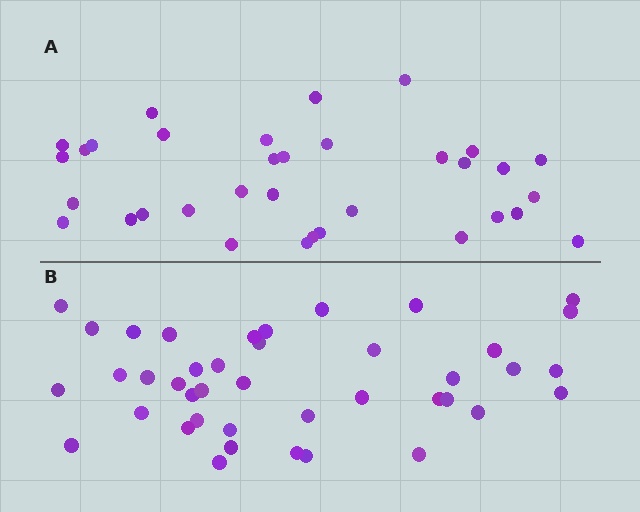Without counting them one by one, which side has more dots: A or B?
Region B (the bottom region) has more dots.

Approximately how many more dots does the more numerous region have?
Region B has roughly 8 or so more dots than region A.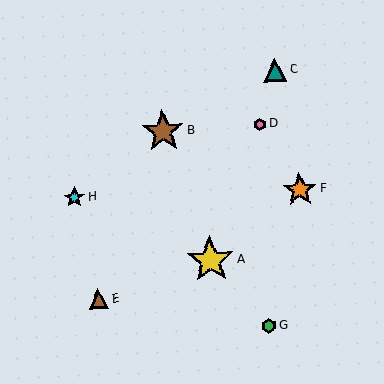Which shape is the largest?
The yellow star (labeled A) is the largest.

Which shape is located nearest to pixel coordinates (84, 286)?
The brown triangle (labeled E) at (99, 299) is nearest to that location.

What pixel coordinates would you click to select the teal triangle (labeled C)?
Click at (275, 70) to select the teal triangle C.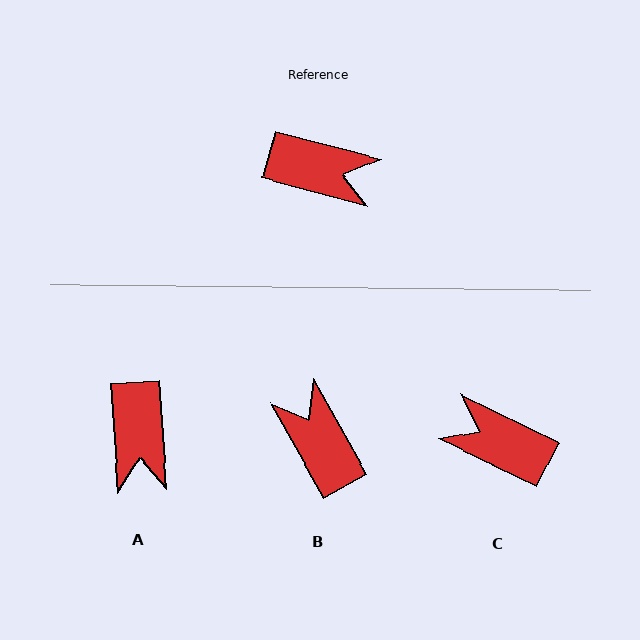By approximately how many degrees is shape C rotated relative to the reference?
Approximately 169 degrees counter-clockwise.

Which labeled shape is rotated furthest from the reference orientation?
C, about 169 degrees away.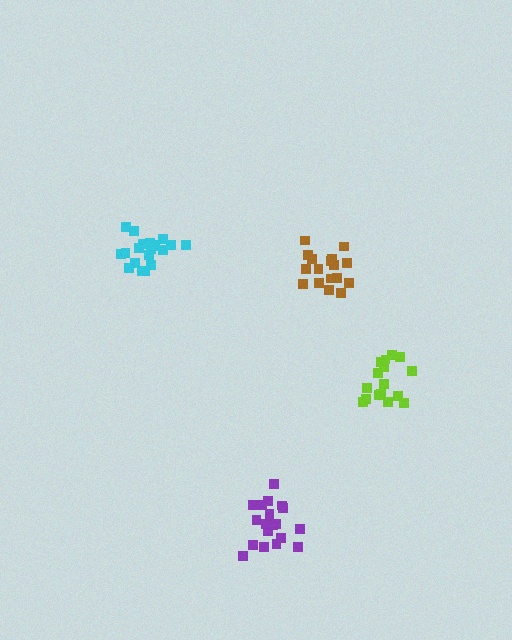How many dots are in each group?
Group 1: 16 dots, Group 2: 17 dots, Group 3: 19 dots, Group 4: 20 dots (72 total).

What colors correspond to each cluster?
The clusters are colored: lime, brown, purple, cyan.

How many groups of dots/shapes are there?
There are 4 groups.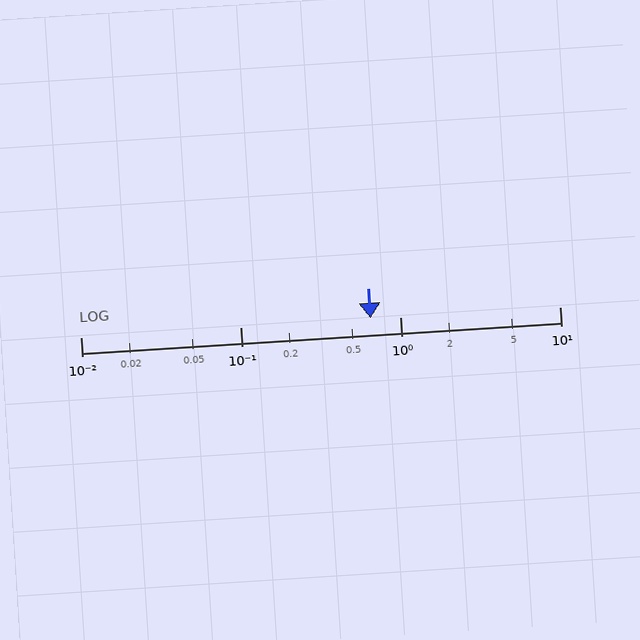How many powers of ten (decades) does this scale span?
The scale spans 3 decades, from 0.01 to 10.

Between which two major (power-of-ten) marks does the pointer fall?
The pointer is between 0.1 and 1.